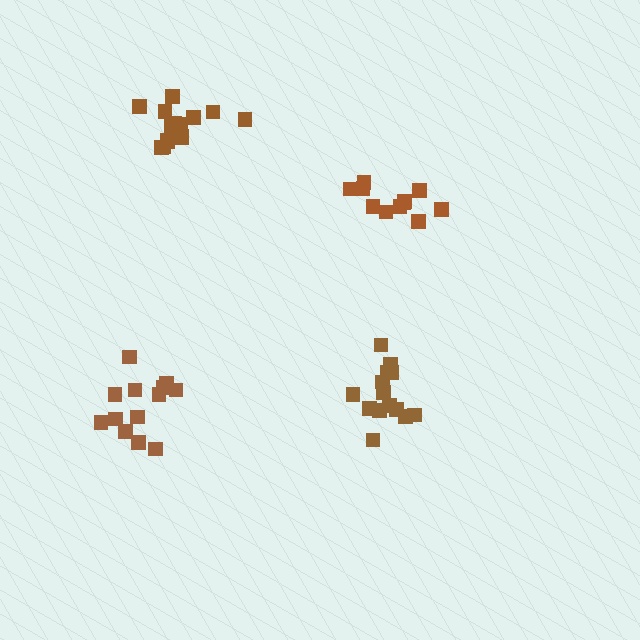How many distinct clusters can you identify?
There are 4 distinct clusters.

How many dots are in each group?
Group 1: 14 dots, Group 2: 11 dots, Group 3: 15 dots, Group 4: 14 dots (54 total).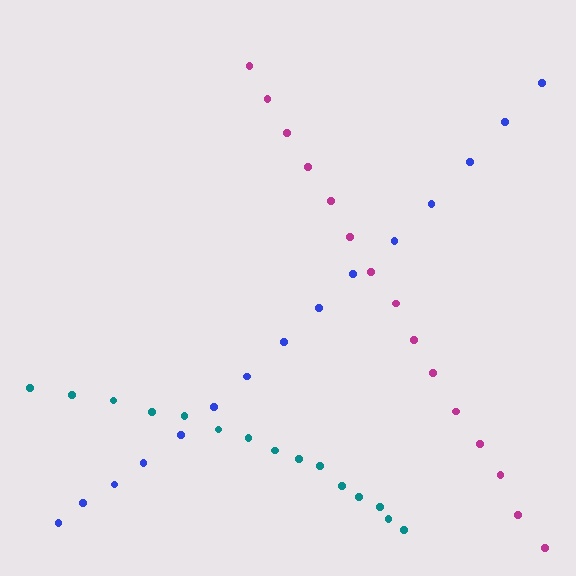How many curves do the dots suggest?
There are 3 distinct paths.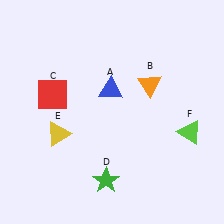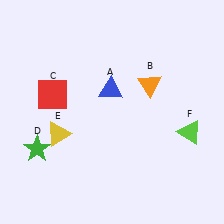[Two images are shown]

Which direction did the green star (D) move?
The green star (D) moved left.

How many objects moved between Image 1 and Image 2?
1 object moved between the two images.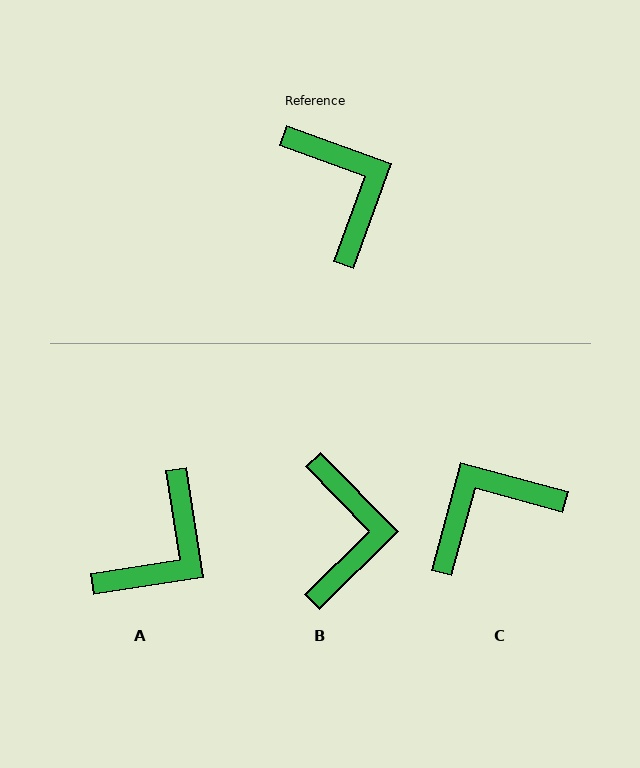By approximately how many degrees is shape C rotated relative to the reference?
Approximately 95 degrees counter-clockwise.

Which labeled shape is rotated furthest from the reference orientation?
C, about 95 degrees away.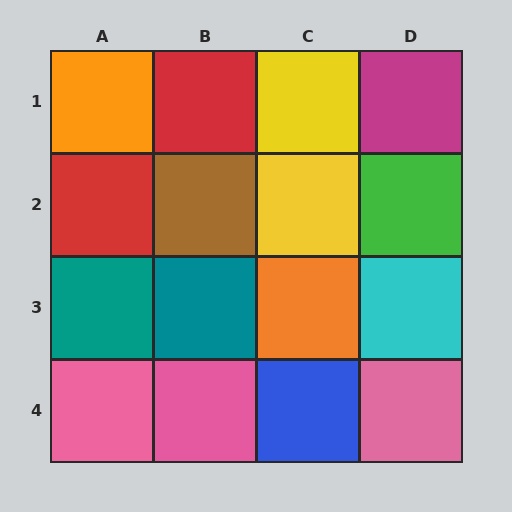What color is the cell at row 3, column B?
Teal.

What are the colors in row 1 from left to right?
Orange, red, yellow, magenta.